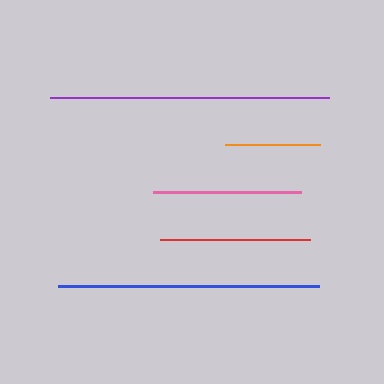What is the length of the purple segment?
The purple segment is approximately 278 pixels long.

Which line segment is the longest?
The purple line is the longest at approximately 278 pixels.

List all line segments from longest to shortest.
From longest to shortest: purple, blue, red, pink, orange.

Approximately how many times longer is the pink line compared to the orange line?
The pink line is approximately 1.6 times the length of the orange line.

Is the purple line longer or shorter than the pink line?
The purple line is longer than the pink line.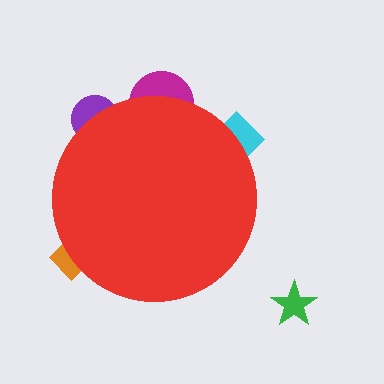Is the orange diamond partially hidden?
Yes, the orange diamond is partially hidden behind the red circle.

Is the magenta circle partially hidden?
Yes, the magenta circle is partially hidden behind the red circle.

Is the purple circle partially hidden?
Yes, the purple circle is partially hidden behind the red circle.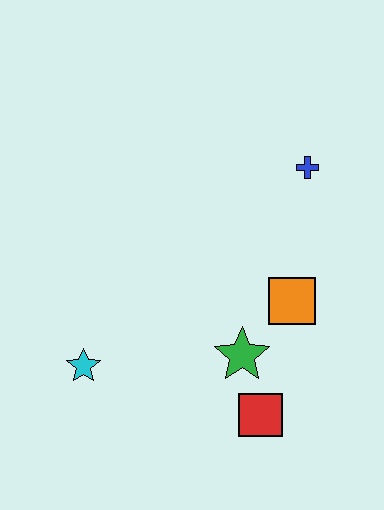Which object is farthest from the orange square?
The cyan star is farthest from the orange square.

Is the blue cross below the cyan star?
No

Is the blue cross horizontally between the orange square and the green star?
No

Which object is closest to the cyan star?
The green star is closest to the cyan star.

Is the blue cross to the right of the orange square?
Yes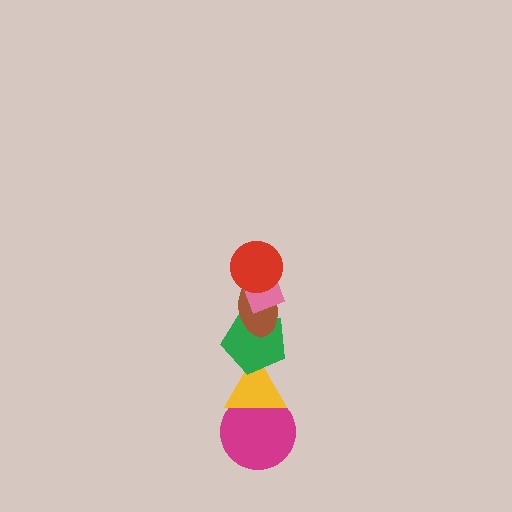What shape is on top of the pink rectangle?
The red circle is on top of the pink rectangle.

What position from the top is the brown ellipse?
The brown ellipse is 3rd from the top.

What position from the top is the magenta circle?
The magenta circle is 6th from the top.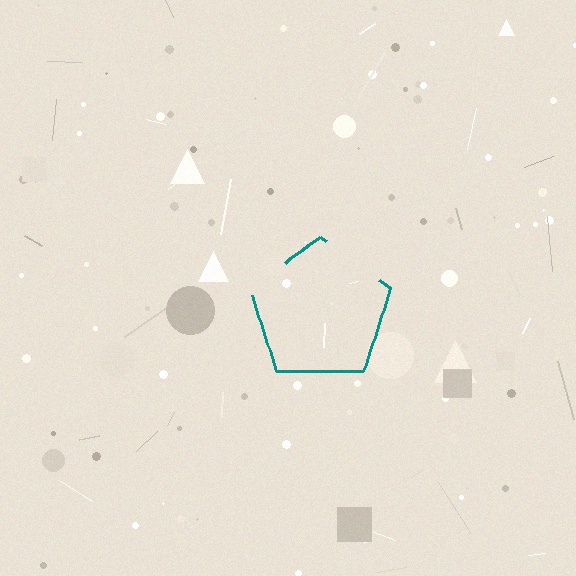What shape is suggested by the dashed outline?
The dashed outline suggests a pentagon.